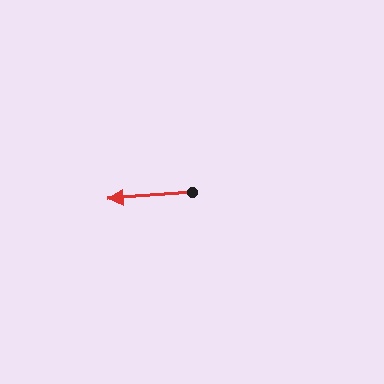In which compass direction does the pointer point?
West.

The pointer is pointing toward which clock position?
Roughly 9 o'clock.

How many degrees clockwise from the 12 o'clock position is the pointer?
Approximately 265 degrees.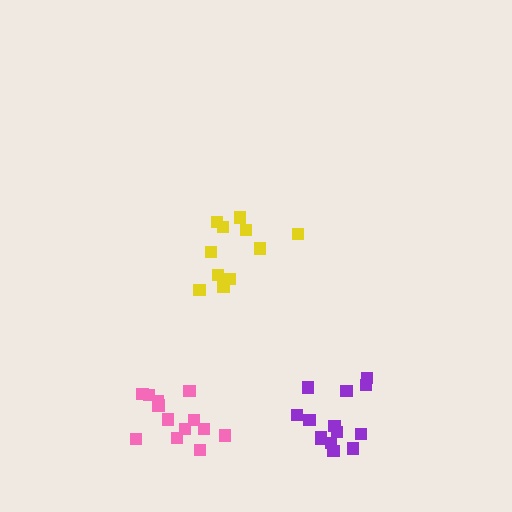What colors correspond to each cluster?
The clusters are colored: yellow, purple, pink.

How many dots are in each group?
Group 1: 11 dots, Group 2: 14 dots, Group 3: 13 dots (38 total).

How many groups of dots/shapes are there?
There are 3 groups.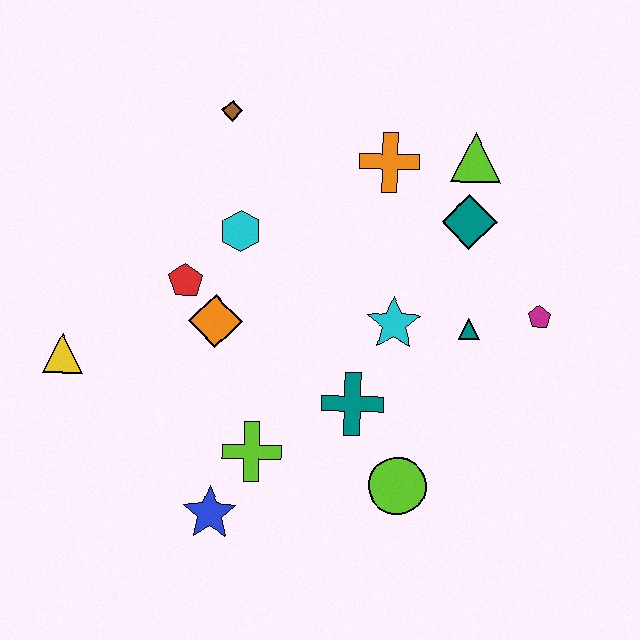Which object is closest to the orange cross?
The lime triangle is closest to the orange cross.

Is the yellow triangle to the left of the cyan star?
Yes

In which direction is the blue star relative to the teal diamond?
The blue star is below the teal diamond.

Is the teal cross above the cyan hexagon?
No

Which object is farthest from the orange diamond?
The magenta pentagon is farthest from the orange diamond.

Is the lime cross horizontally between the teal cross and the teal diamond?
No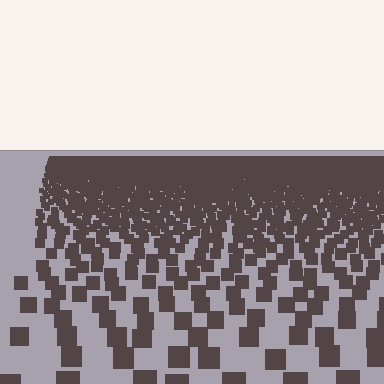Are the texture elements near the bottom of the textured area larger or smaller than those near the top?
Larger. Near the bottom, elements are closer to the viewer and appear at a bigger on-screen size.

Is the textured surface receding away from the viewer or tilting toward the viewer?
The surface is receding away from the viewer. Texture elements get smaller and denser toward the top.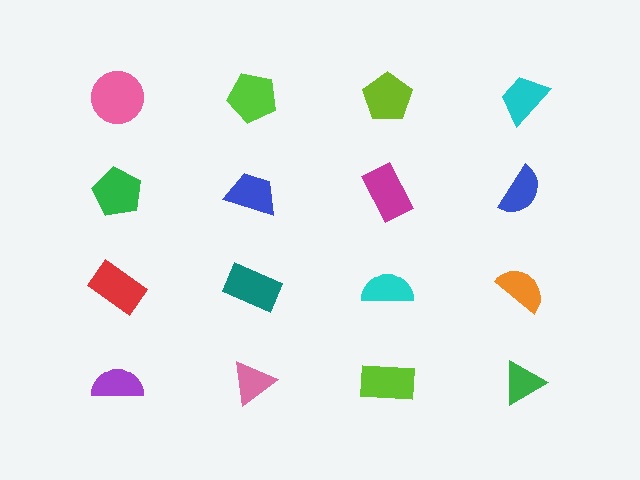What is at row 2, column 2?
A blue trapezoid.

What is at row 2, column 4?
A blue semicircle.